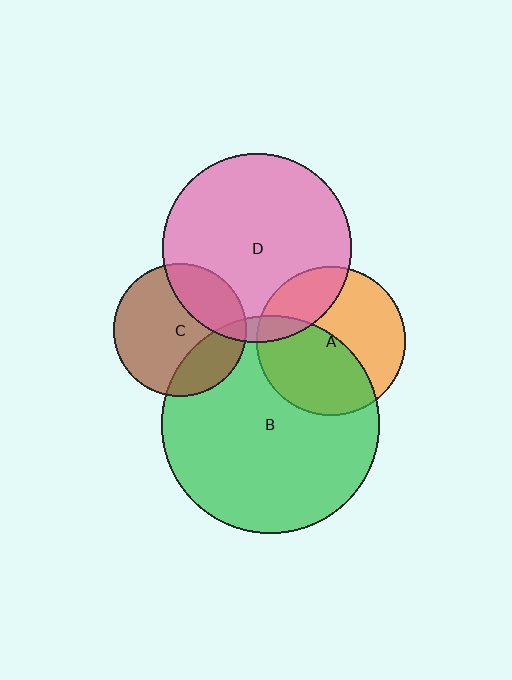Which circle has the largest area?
Circle B (green).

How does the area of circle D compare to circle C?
Approximately 2.0 times.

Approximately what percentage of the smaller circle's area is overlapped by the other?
Approximately 25%.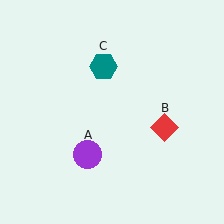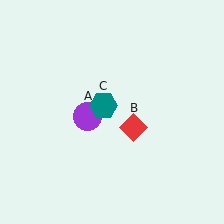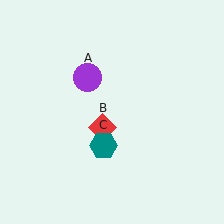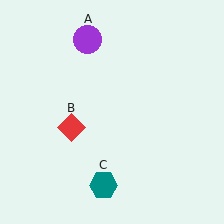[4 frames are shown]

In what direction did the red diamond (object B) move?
The red diamond (object B) moved left.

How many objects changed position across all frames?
3 objects changed position: purple circle (object A), red diamond (object B), teal hexagon (object C).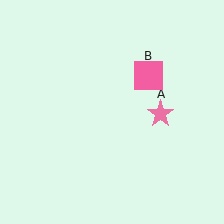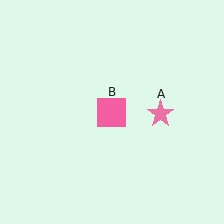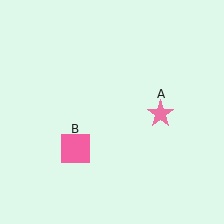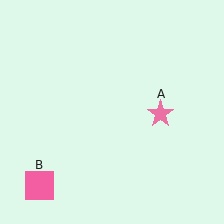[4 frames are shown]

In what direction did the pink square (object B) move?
The pink square (object B) moved down and to the left.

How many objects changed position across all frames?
1 object changed position: pink square (object B).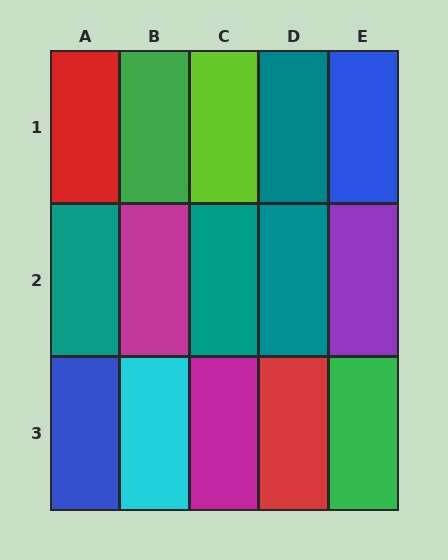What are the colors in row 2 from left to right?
Teal, magenta, teal, teal, purple.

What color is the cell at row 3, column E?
Green.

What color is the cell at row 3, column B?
Cyan.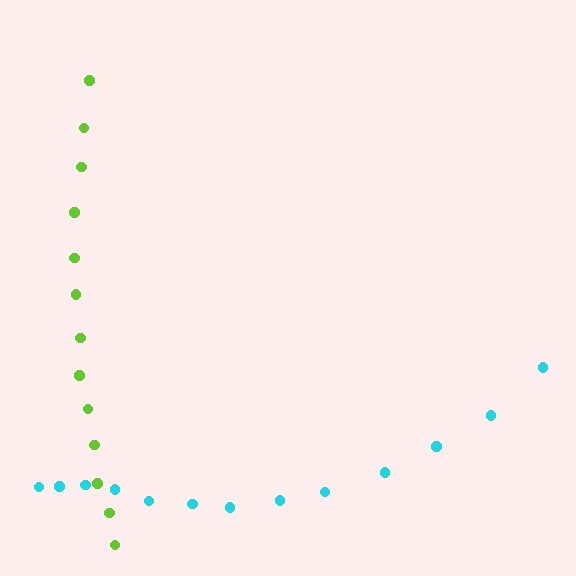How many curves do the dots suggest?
There are 2 distinct paths.